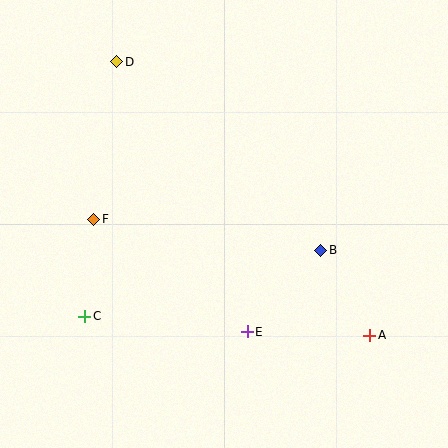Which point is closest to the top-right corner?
Point B is closest to the top-right corner.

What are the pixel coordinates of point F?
Point F is at (94, 219).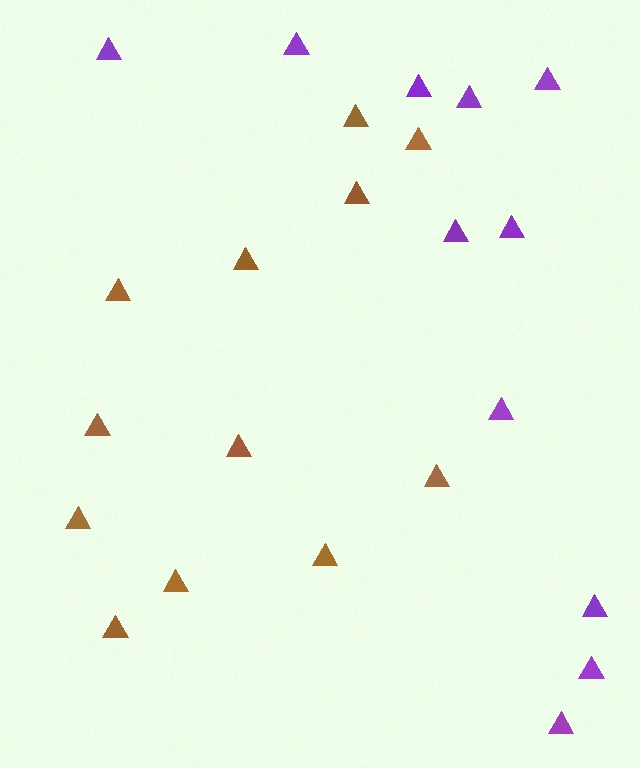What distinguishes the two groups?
There are 2 groups: one group of brown triangles (12) and one group of purple triangles (11).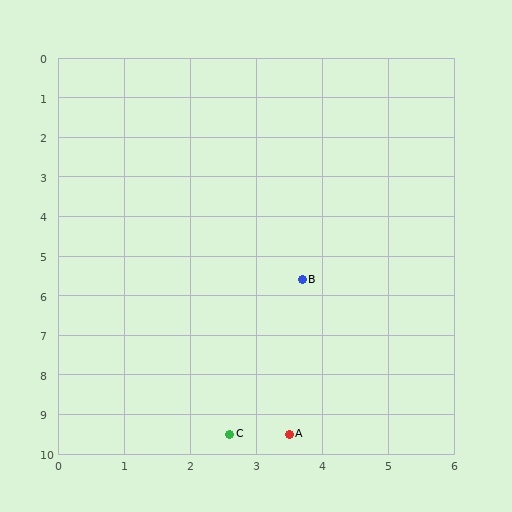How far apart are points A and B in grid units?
Points A and B are about 3.9 grid units apart.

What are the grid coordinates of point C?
Point C is at approximately (2.6, 9.5).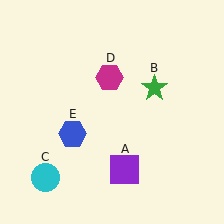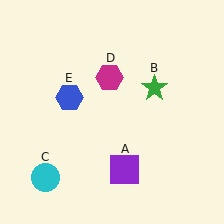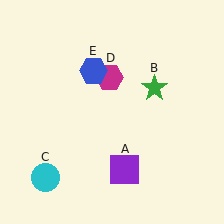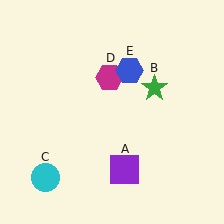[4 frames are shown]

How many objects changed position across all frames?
1 object changed position: blue hexagon (object E).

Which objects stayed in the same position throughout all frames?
Purple square (object A) and green star (object B) and cyan circle (object C) and magenta hexagon (object D) remained stationary.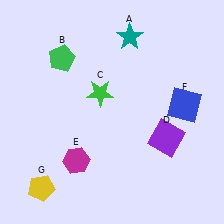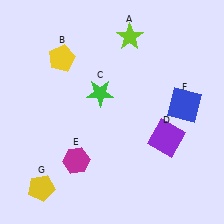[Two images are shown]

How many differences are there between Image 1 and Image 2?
There are 2 differences between the two images.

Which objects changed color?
A changed from teal to lime. B changed from green to yellow.